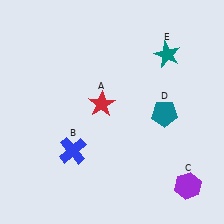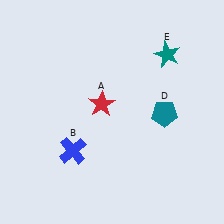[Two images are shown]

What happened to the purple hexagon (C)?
The purple hexagon (C) was removed in Image 2. It was in the bottom-right area of Image 1.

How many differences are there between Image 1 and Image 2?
There is 1 difference between the two images.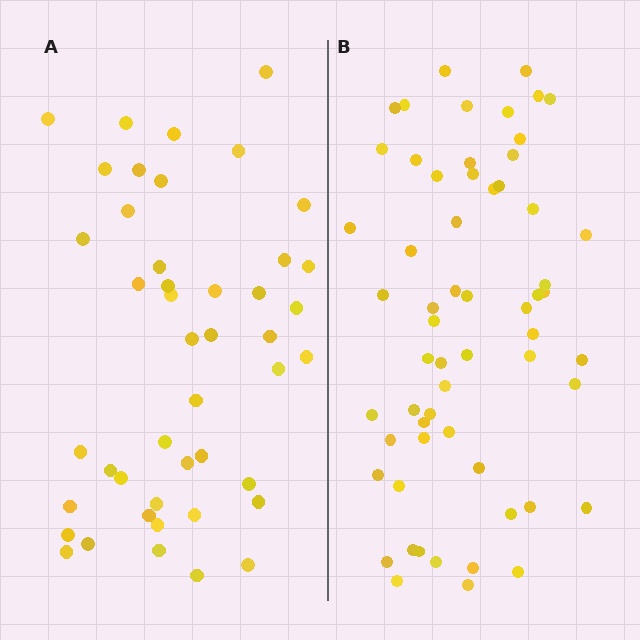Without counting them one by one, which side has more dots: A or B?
Region B (the right region) has more dots.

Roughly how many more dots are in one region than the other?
Region B has approximately 15 more dots than region A.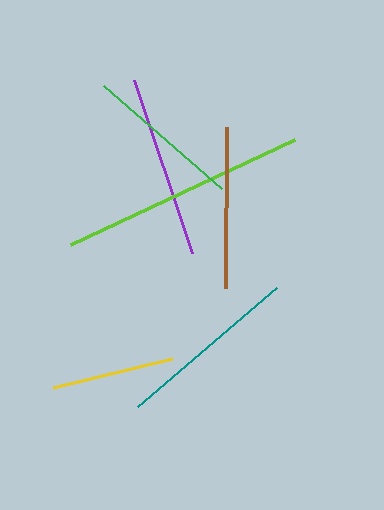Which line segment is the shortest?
The yellow line is the shortest at approximately 122 pixels.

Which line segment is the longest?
The lime line is the longest at approximately 248 pixels.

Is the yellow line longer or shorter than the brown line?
The brown line is longer than the yellow line.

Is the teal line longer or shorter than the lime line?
The lime line is longer than the teal line.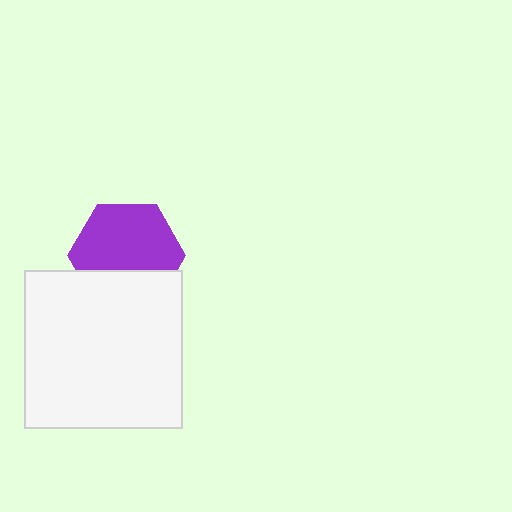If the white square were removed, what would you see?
You would see the complete purple hexagon.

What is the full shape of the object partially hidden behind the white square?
The partially hidden object is a purple hexagon.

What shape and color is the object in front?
The object in front is a white square.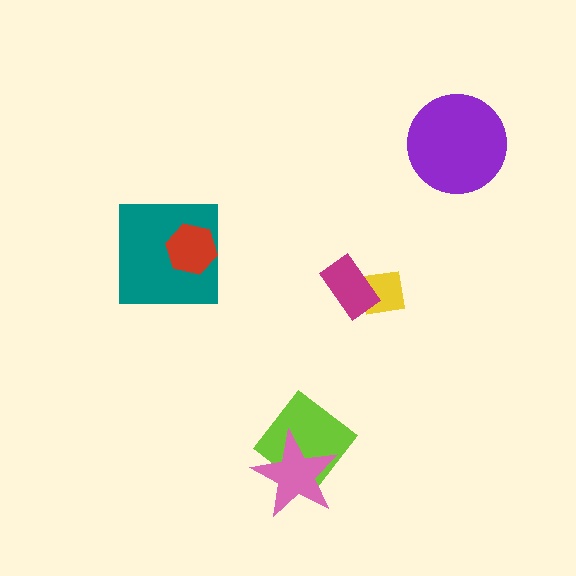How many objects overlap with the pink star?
1 object overlaps with the pink star.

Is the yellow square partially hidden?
Yes, it is partially covered by another shape.